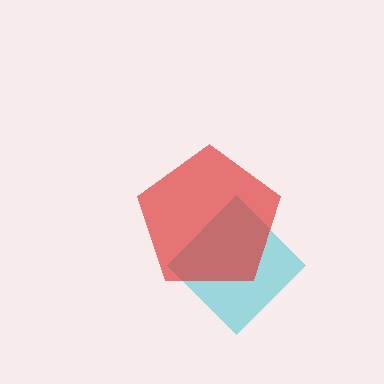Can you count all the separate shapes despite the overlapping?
Yes, there are 2 separate shapes.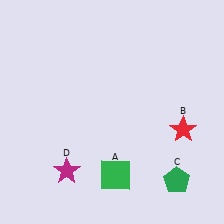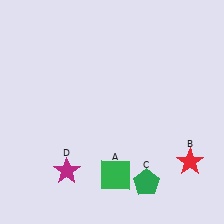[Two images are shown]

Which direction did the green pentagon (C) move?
The green pentagon (C) moved left.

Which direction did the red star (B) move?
The red star (B) moved down.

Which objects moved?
The objects that moved are: the red star (B), the green pentagon (C).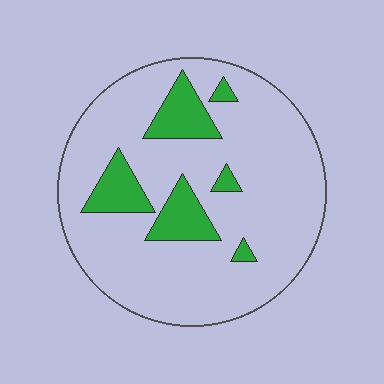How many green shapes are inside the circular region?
6.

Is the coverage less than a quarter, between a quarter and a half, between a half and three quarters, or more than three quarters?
Less than a quarter.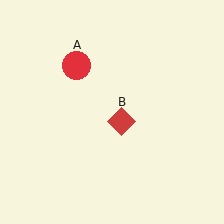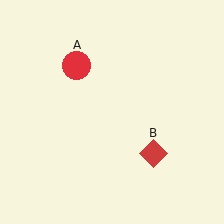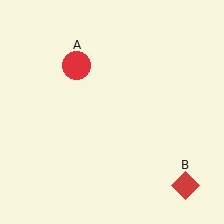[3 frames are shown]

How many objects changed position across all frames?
1 object changed position: red diamond (object B).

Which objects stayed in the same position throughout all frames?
Red circle (object A) remained stationary.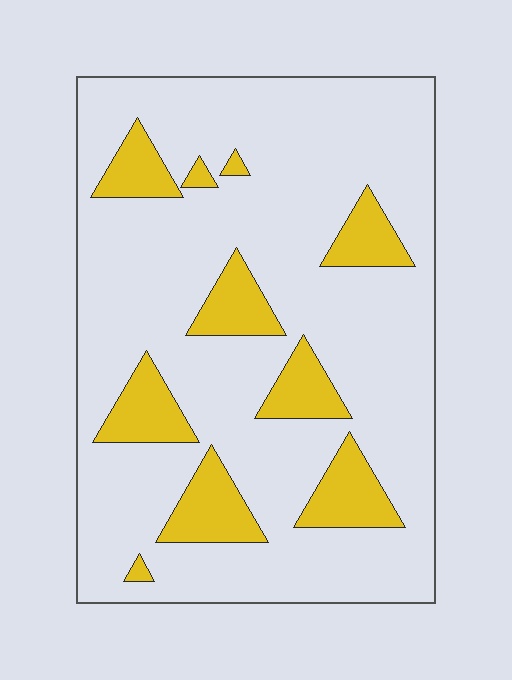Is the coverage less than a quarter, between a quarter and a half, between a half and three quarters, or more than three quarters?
Less than a quarter.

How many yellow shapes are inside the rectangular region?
10.